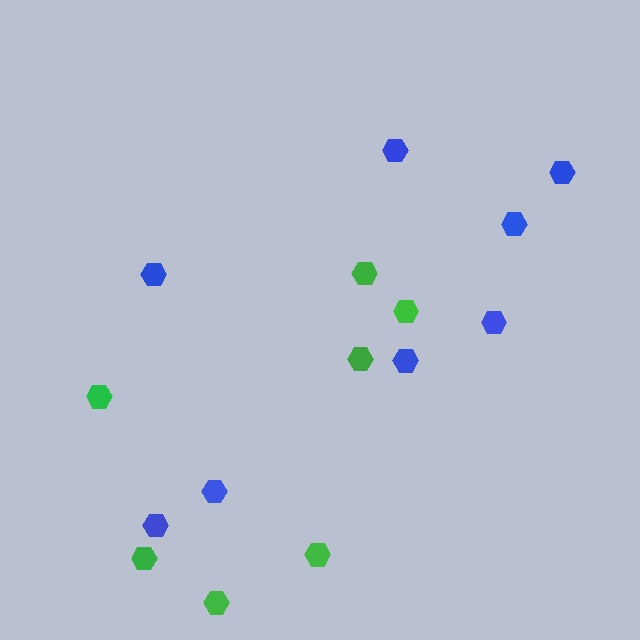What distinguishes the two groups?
There are 2 groups: one group of green hexagons (7) and one group of blue hexagons (8).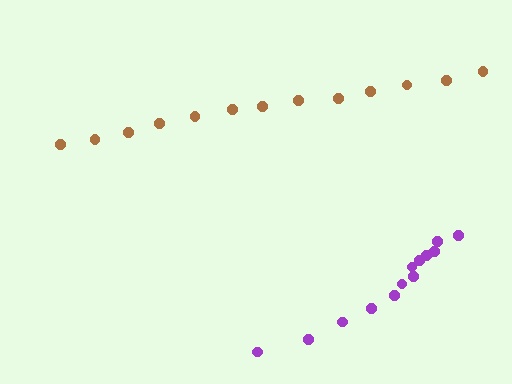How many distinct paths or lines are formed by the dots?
There are 2 distinct paths.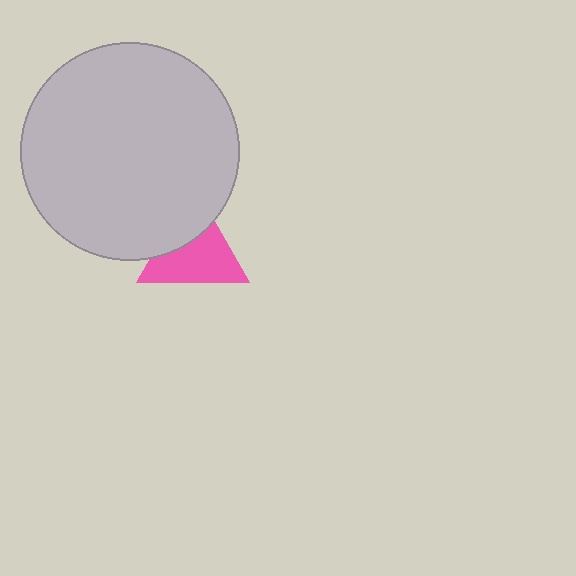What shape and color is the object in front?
The object in front is a light gray circle.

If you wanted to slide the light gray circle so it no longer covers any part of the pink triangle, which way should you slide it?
Slide it up — that is the most direct way to separate the two shapes.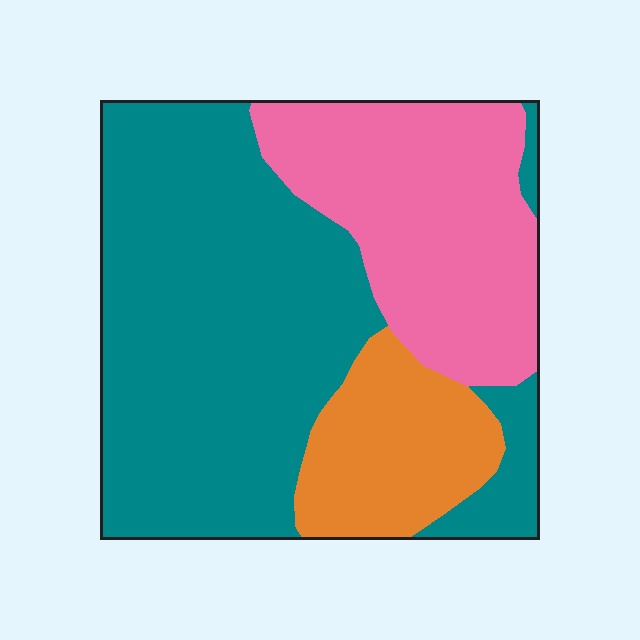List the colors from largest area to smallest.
From largest to smallest: teal, pink, orange.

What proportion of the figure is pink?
Pink covers around 30% of the figure.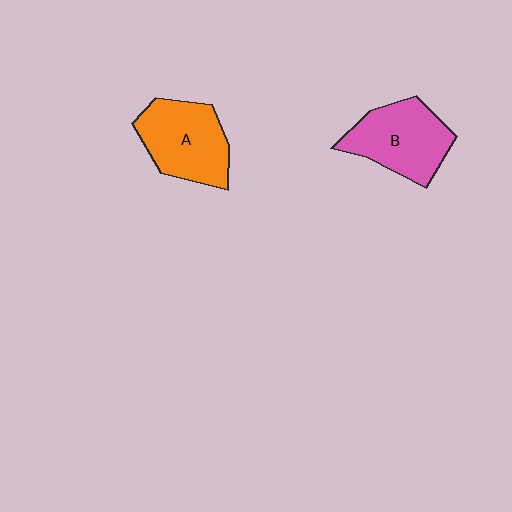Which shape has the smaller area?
Shape B (pink).